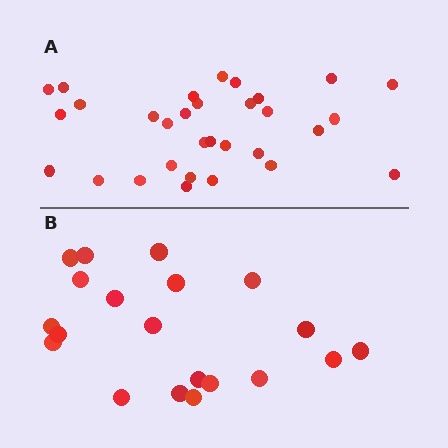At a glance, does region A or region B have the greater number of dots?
Region A (the top region) has more dots.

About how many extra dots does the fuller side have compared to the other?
Region A has roughly 12 or so more dots than region B.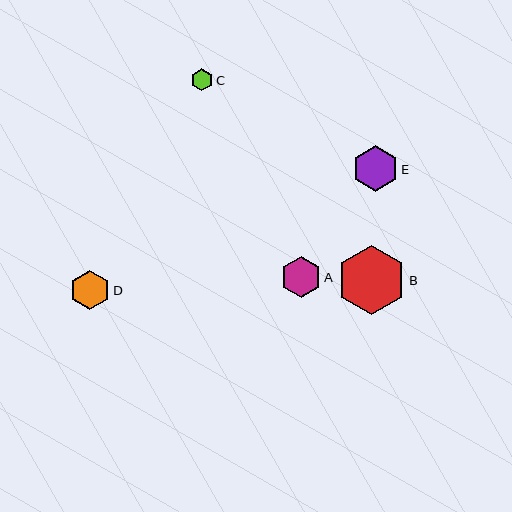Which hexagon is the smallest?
Hexagon C is the smallest with a size of approximately 22 pixels.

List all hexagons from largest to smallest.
From largest to smallest: B, E, A, D, C.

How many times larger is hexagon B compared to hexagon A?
Hexagon B is approximately 1.7 times the size of hexagon A.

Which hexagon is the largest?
Hexagon B is the largest with a size of approximately 69 pixels.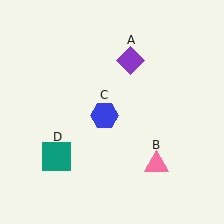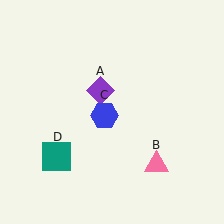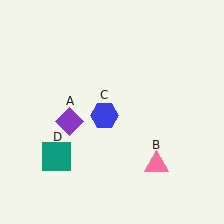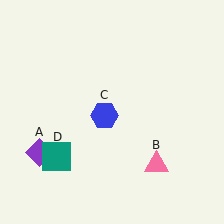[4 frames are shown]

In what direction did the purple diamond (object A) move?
The purple diamond (object A) moved down and to the left.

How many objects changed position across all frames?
1 object changed position: purple diamond (object A).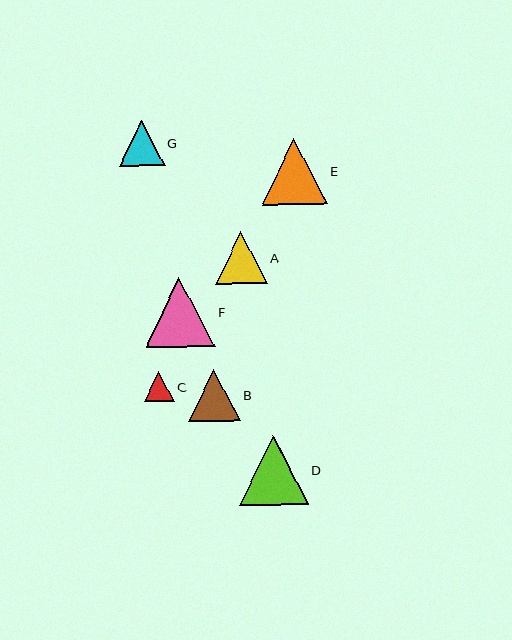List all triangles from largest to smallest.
From largest to smallest: F, D, E, A, B, G, C.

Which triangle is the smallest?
Triangle C is the smallest with a size of approximately 30 pixels.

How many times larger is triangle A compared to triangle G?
Triangle A is approximately 1.2 times the size of triangle G.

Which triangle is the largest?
Triangle F is the largest with a size of approximately 70 pixels.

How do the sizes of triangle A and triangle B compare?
Triangle A and triangle B are approximately the same size.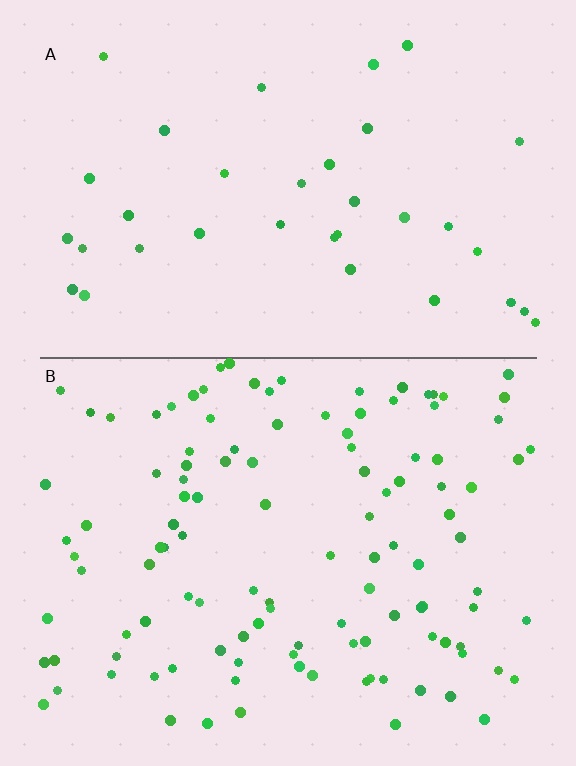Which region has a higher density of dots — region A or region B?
B (the bottom).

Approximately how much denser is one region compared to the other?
Approximately 3.2× — region B over region A.